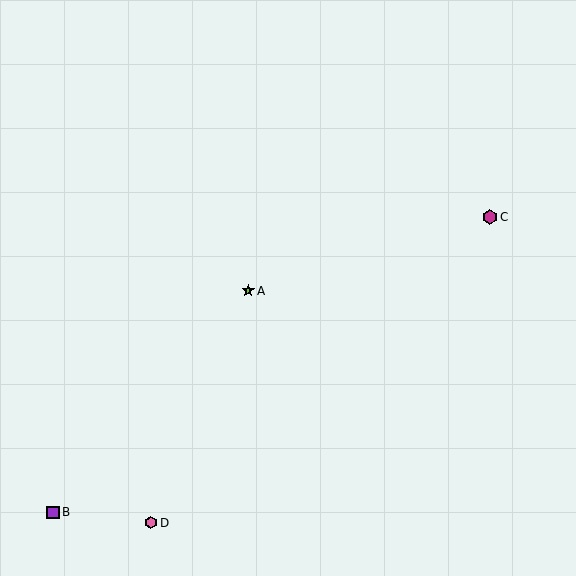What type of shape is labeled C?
Shape C is a magenta hexagon.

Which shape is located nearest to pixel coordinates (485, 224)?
The magenta hexagon (labeled C) at (490, 217) is nearest to that location.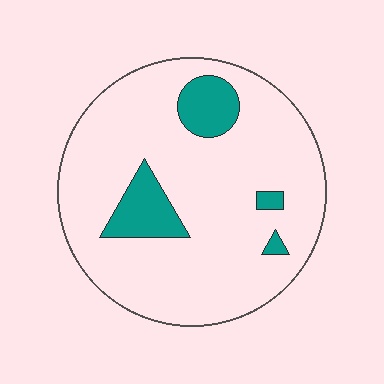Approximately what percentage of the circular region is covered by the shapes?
Approximately 15%.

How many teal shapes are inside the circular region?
4.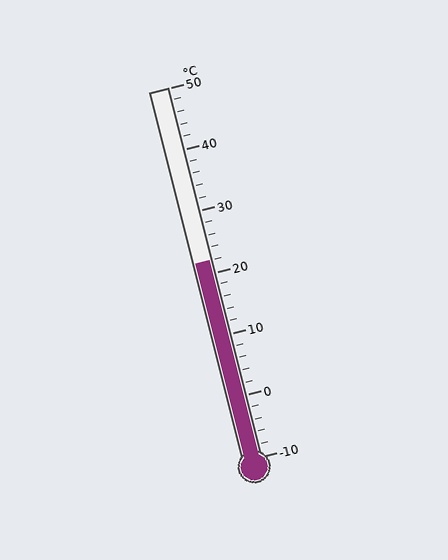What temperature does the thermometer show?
The thermometer shows approximately 22°C.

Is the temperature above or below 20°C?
The temperature is above 20°C.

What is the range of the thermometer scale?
The thermometer scale ranges from -10°C to 50°C.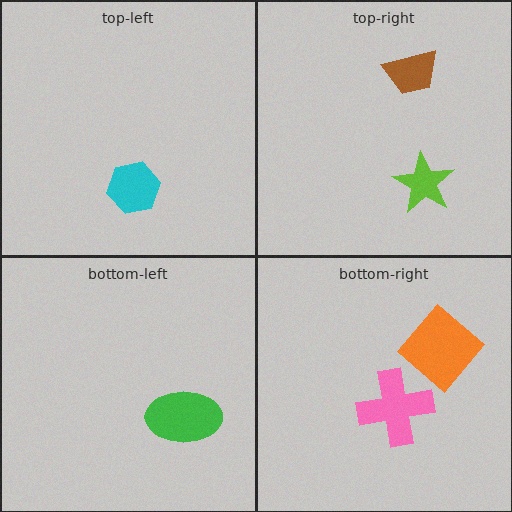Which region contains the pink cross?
The bottom-right region.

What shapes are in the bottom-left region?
The green ellipse.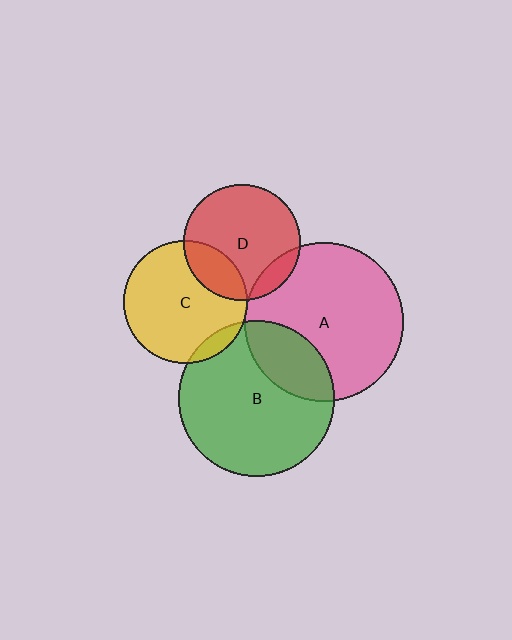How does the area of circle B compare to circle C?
Approximately 1.6 times.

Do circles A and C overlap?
Yes.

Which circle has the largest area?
Circle A (pink).